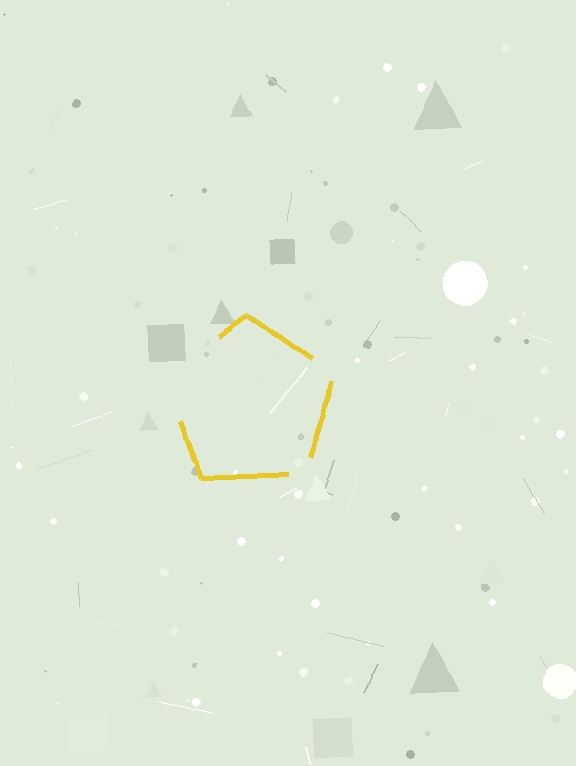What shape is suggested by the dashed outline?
The dashed outline suggests a pentagon.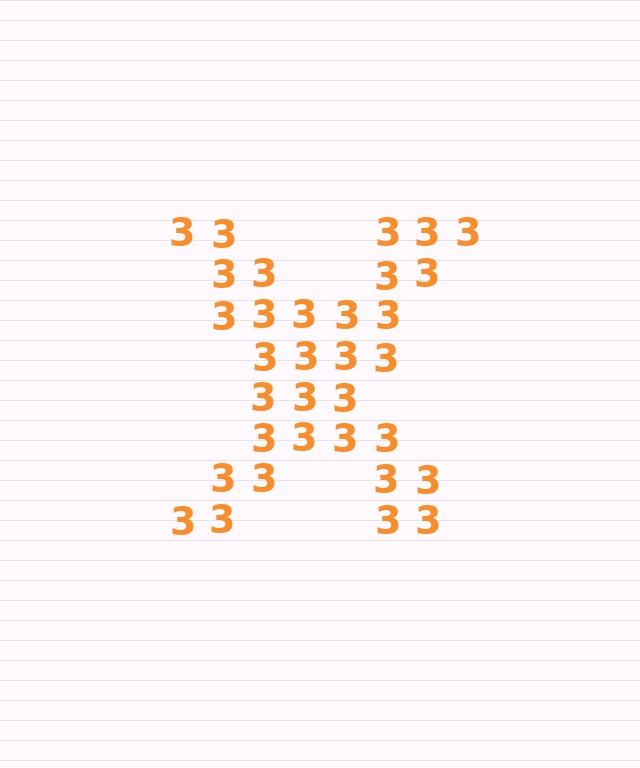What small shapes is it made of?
It is made of small digit 3's.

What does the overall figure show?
The overall figure shows the letter X.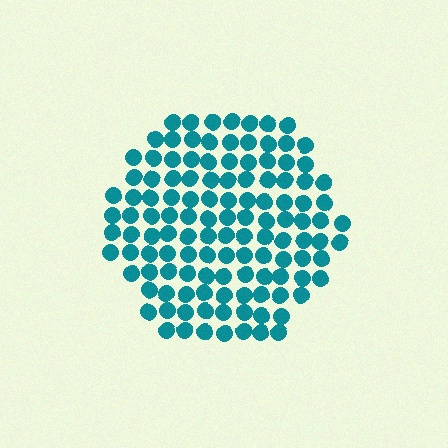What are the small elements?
The small elements are circles.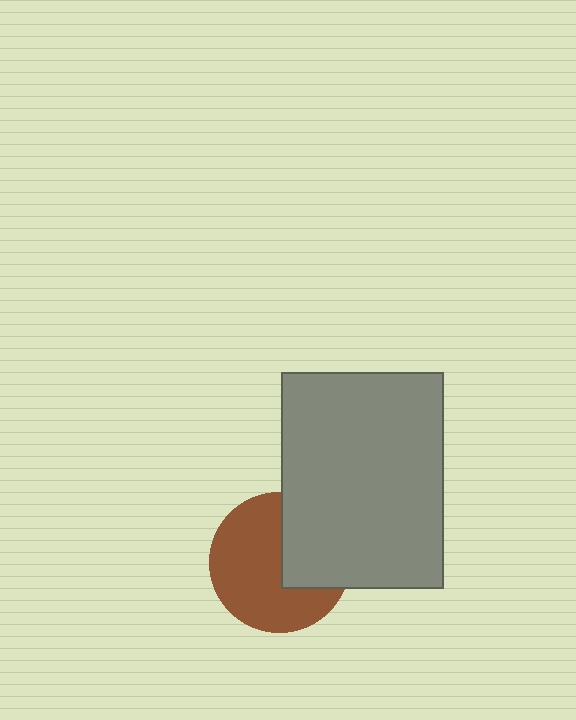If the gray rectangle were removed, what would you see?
You would see the complete brown circle.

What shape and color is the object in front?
The object in front is a gray rectangle.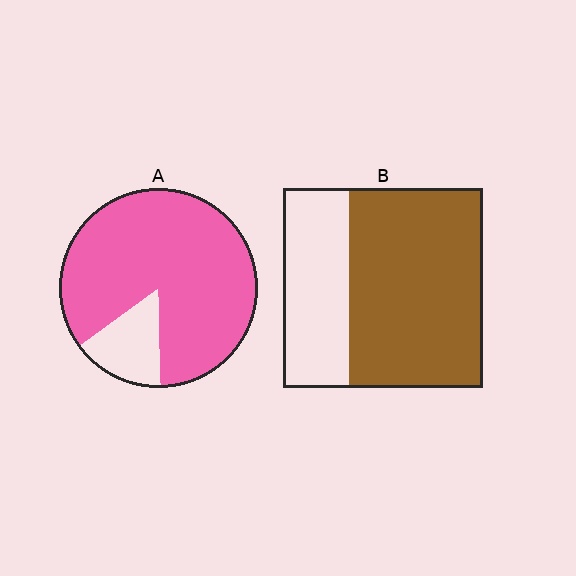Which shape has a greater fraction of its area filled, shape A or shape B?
Shape A.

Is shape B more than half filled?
Yes.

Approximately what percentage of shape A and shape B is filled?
A is approximately 85% and B is approximately 65%.